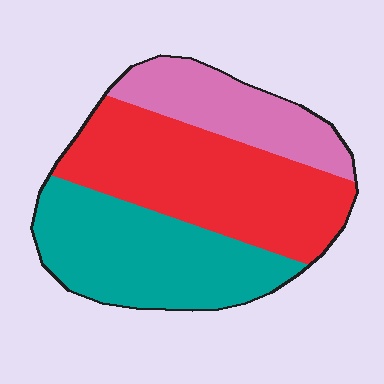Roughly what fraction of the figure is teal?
Teal takes up about three eighths (3/8) of the figure.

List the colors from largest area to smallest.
From largest to smallest: red, teal, pink.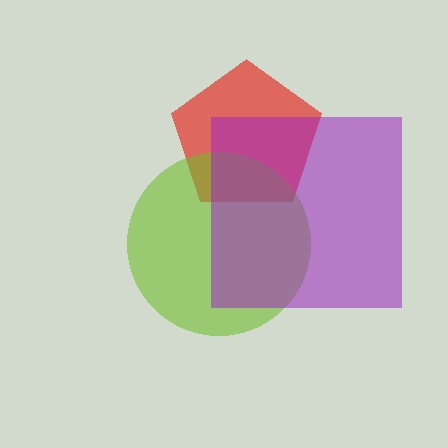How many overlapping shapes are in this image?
There are 3 overlapping shapes in the image.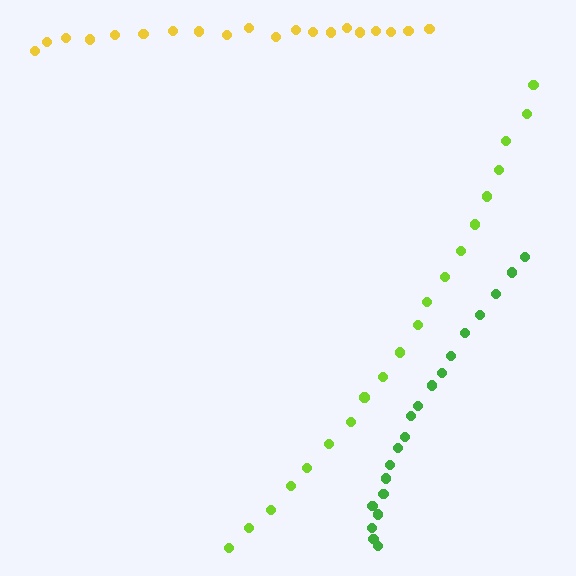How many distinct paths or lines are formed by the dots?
There are 3 distinct paths.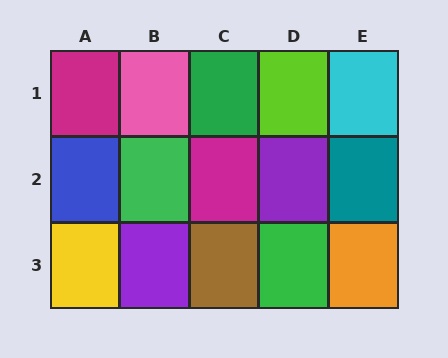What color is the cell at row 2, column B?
Green.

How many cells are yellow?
1 cell is yellow.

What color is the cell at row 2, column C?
Magenta.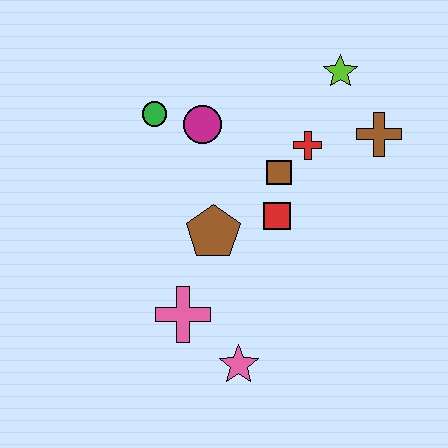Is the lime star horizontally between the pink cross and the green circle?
No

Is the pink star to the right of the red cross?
No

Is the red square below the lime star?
Yes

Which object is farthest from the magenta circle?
The pink star is farthest from the magenta circle.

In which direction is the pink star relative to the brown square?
The pink star is below the brown square.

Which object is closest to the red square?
The brown square is closest to the red square.